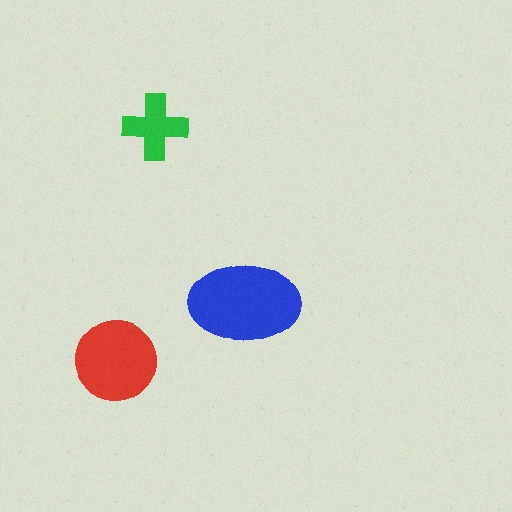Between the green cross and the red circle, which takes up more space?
The red circle.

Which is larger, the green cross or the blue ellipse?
The blue ellipse.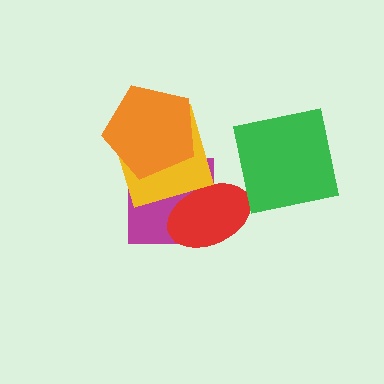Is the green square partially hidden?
No, no other shape covers it.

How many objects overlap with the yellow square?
3 objects overlap with the yellow square.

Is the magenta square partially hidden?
Yes, it is partially covered by another shape.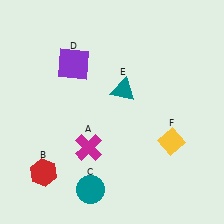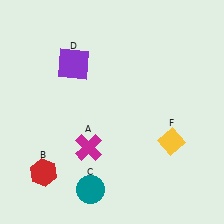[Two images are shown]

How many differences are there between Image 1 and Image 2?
There is 1 difference between the two images.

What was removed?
The teal triangle (E) was removed in Image 2.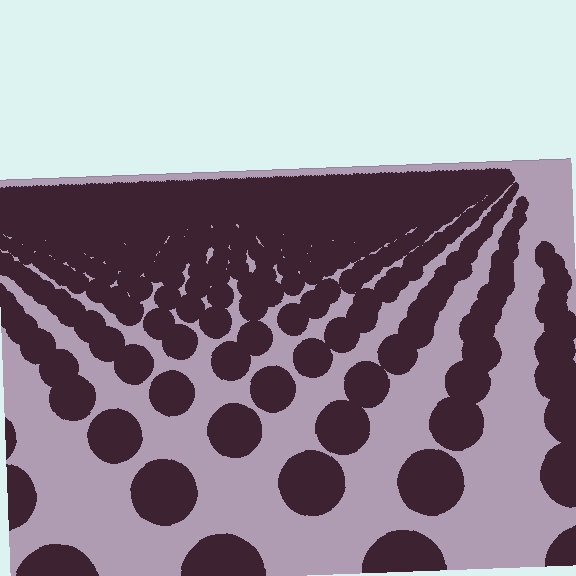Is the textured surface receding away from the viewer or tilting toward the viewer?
The surface is receding away from the viewer. Texture elements get smaller and denser toward the top.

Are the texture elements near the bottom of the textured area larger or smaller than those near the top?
Larger. Near the bottom, elements are closer to the viewer and appear at a bigger on-screen size.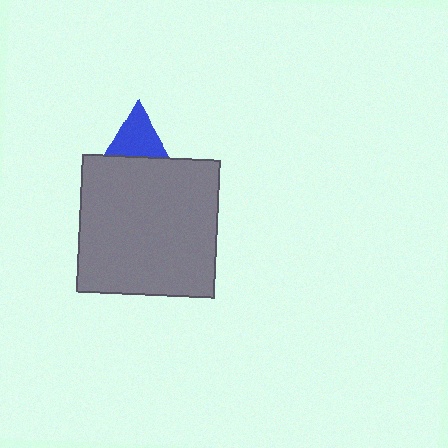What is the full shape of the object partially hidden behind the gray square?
The partially hidden object is a blue triangle.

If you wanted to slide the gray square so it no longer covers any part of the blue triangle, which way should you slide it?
Slide it down — that is the most direct way to separate the two shapes.